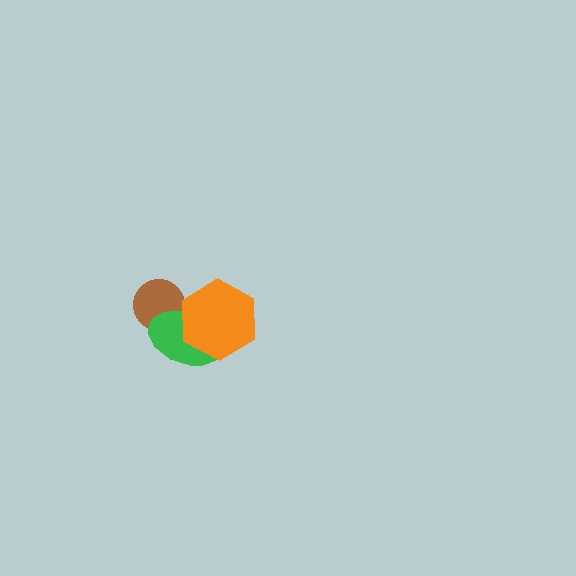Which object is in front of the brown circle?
The green ellipse is in front of the brown circle.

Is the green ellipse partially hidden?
Yes, it is partially covered by another shape.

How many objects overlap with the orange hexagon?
1 object overlaps with the orange hexagon.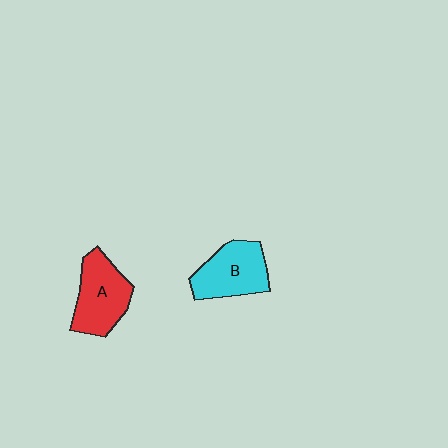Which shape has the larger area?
Shape A (red).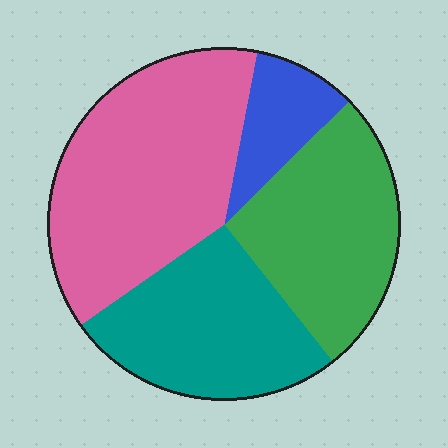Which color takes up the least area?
Blue, at roughly 10%.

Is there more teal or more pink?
Pink.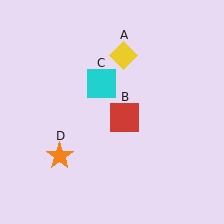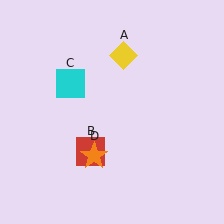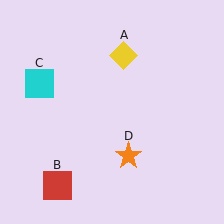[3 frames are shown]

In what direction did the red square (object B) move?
The red square (object B) moved down and to the left.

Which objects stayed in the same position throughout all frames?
Yellow diamond (object A) remained stationary.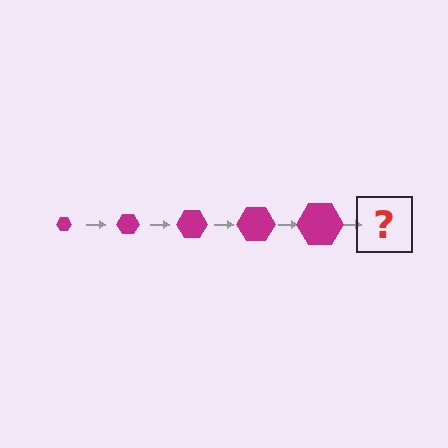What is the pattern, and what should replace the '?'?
The pattern is that the hexagon gets progressively larger each step. The '?' should be a magenta hexagon, larger than the previous one.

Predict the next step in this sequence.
The next step is a magenta hexagon, larger than the previous one.